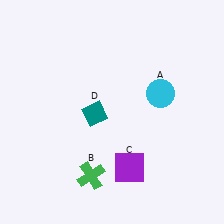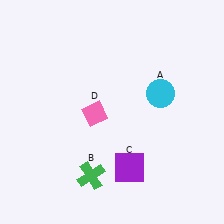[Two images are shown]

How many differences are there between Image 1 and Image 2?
There is 1 difference between the two images.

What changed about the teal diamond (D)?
In Image 1, D is teal. In Image 2, it changed to pink.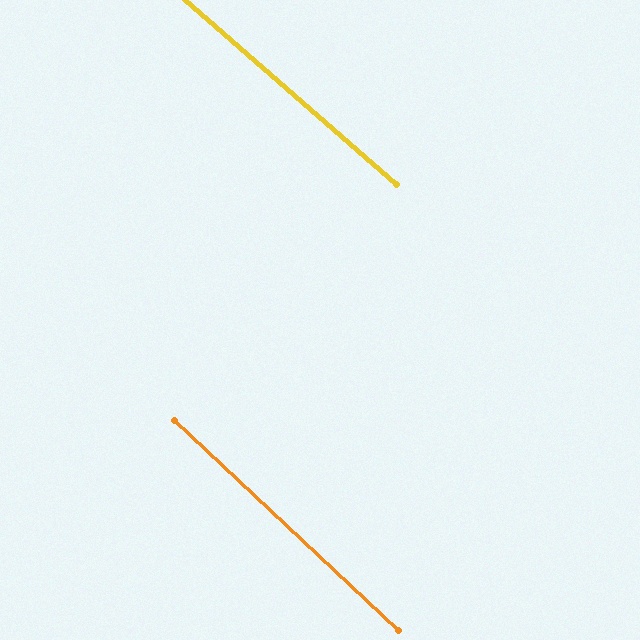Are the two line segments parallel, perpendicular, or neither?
Parallel — their directions differ by only 1.9°.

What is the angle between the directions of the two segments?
Approximately 2 degrees.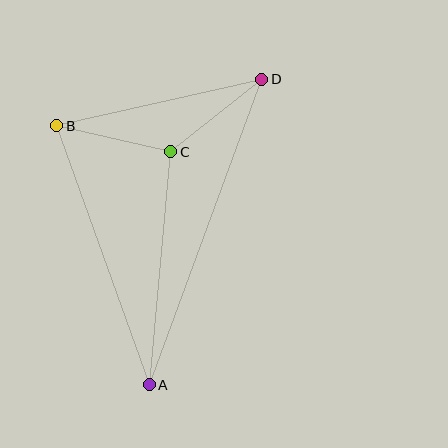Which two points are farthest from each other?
Points A and D are farthest from each other.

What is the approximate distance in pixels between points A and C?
The distance between A and C is approximately 234 pixels.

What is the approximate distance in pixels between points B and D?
The distance between B and D is approximately 210 pixels.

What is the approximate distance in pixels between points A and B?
The distance between A and B is approximately 275 pixels.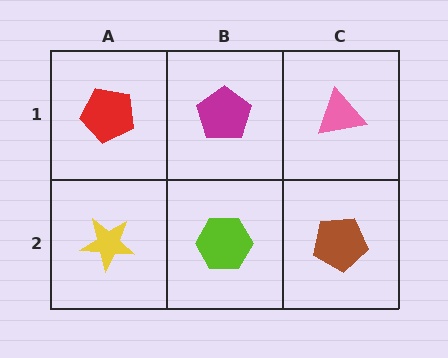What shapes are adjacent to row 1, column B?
A lime hexagon (row 2, column B), a red pentagon (row 1, column A), a pink triangle (row 1, column C).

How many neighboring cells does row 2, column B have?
3.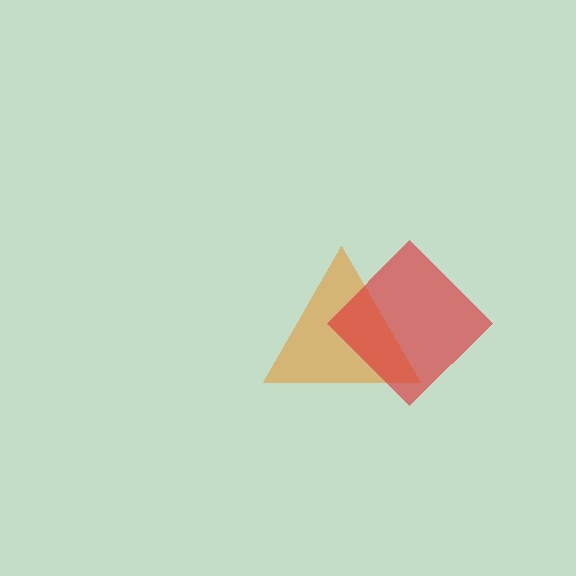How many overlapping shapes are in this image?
There are 2 overlapping shapes in the image.